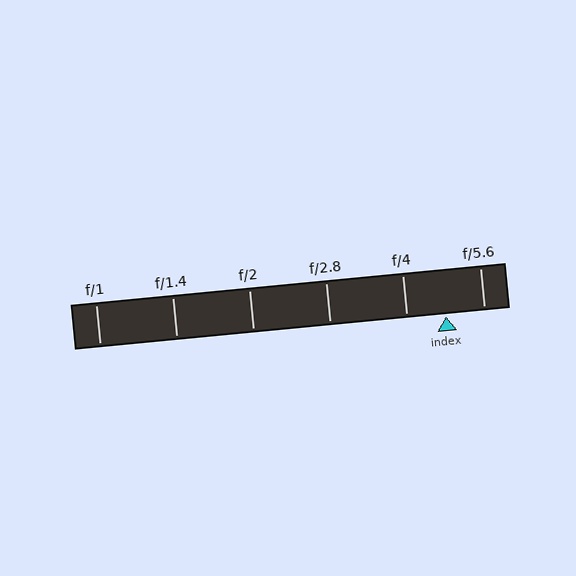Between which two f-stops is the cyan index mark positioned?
The index mark is between f/4 and f/5.6.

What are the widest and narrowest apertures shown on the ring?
The widest aperture shown is f/1 and the narrowest is f/5.6.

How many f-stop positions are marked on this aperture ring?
There are 6 f-stop positions marked.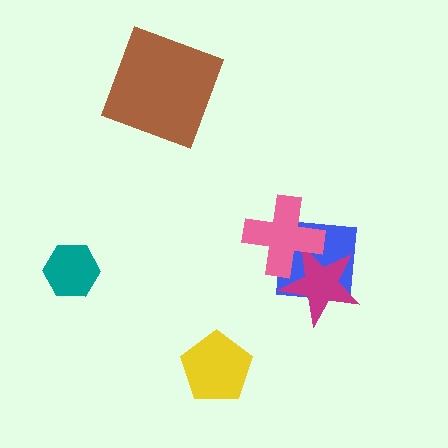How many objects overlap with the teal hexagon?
0 objects overlap with the teal hexagon.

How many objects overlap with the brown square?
0 objects overlap with the brown square.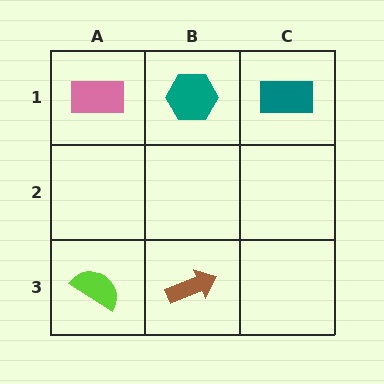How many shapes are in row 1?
3 shapes.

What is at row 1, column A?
A pink rectangle.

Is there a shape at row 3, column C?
No, that cell is empty.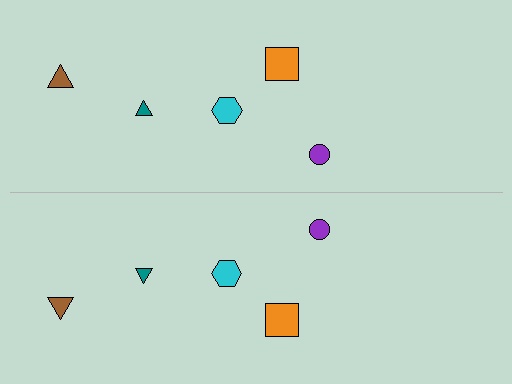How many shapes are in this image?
There are 10 shapes in this image.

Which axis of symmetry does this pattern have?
The pattern has a horizontal axis of symmetry running through the center of the image.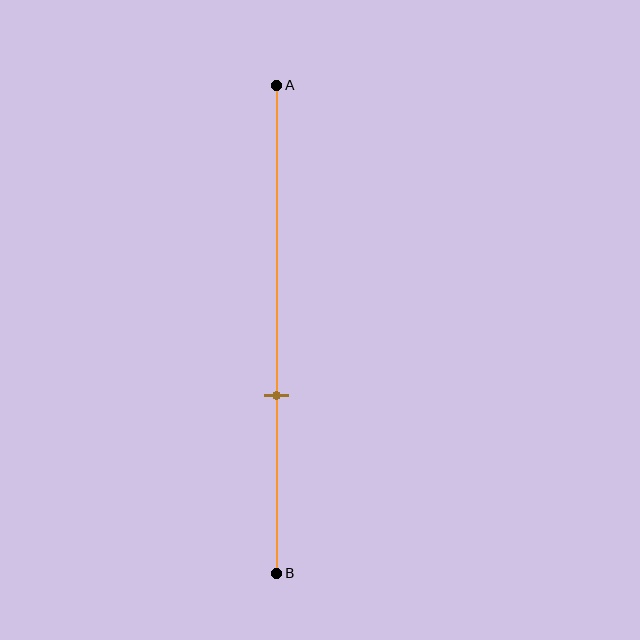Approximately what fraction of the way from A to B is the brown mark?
The brown mark is approximately 65% of the way from A to B.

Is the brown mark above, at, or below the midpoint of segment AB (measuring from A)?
The brown mark is below the midpoint of segment AB.